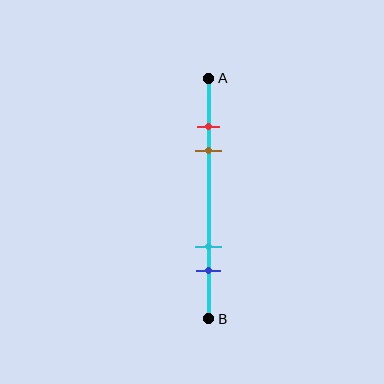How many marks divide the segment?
There are 4 marks dividing the segment.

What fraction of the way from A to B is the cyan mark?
The cyan mark is approximately 70% (0.7) of the way from A to B.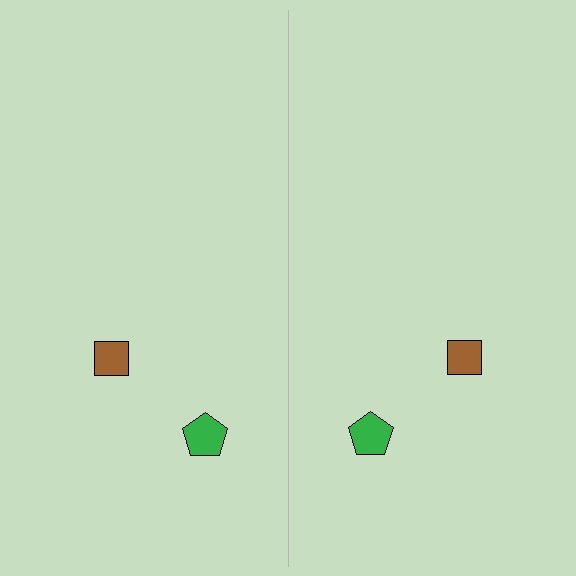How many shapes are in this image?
There are 4 shapes in this image.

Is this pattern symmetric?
Yes, this pattern has bilateral (reflection) symmetry.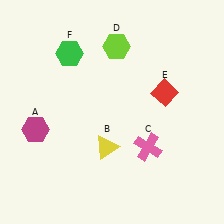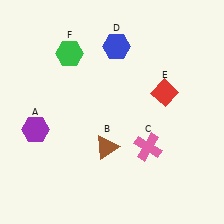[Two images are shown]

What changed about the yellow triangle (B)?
In Image 1, B is yellow. In Image 2, it changed to brown.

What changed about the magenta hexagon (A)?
In Image 1, A is magenta. In Image 2, it changed to purple.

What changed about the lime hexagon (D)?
In Image 1, D is lime. In Image 2, it changed to blue.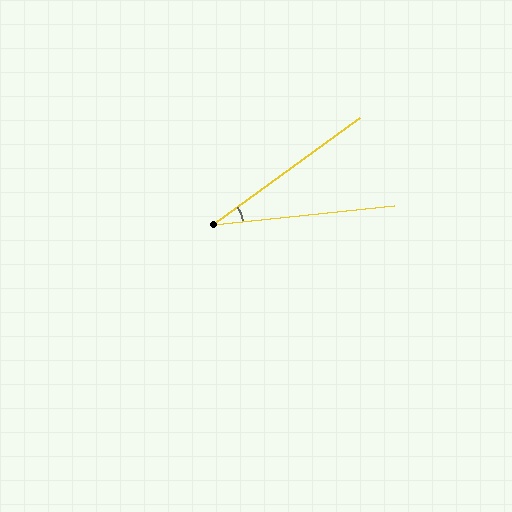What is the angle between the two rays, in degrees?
Approximately 30 degrees.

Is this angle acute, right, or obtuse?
It is acute.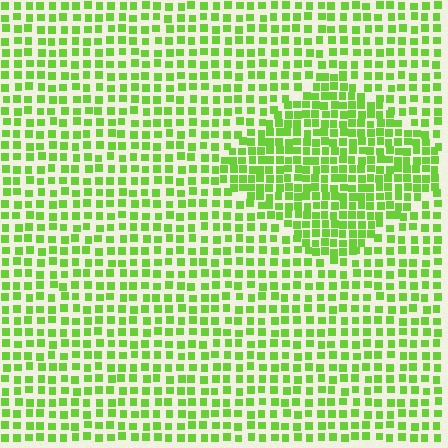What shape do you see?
I see a diamond.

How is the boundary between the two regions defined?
The boundary is defined by a change in element density (approximately 1.6x ratio). All elements are the same color, size, and shape.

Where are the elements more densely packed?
The elements are more densely packed inside the diamond boundary.